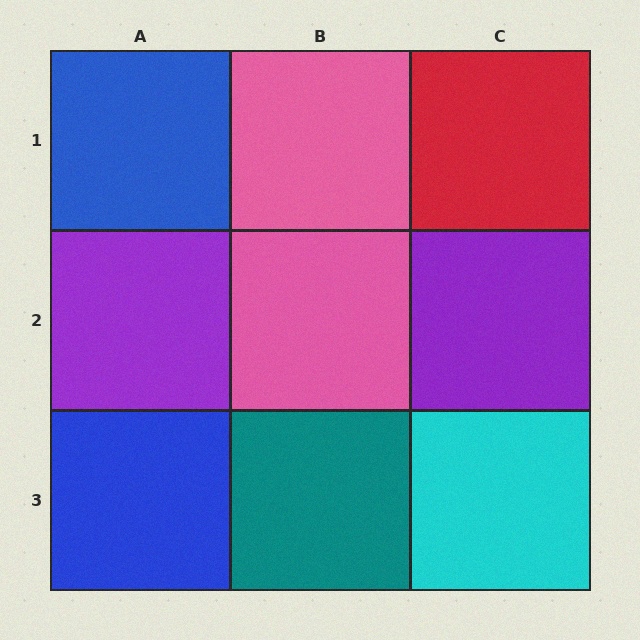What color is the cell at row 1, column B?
Pink.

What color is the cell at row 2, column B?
Pink.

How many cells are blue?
2 cells are blue.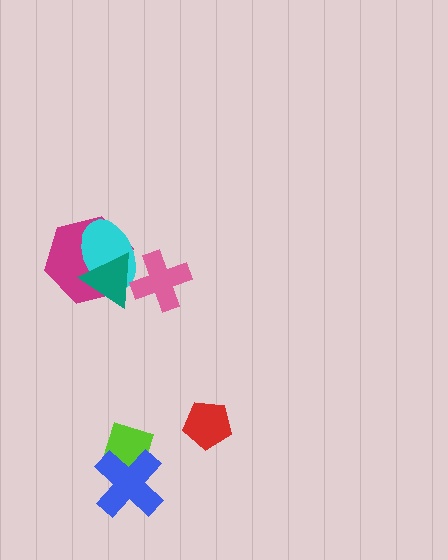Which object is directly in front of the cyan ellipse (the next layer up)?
The teal triangle is directly in front of the cyan ellipse.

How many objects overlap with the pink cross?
2 objects overlap with the pink cross.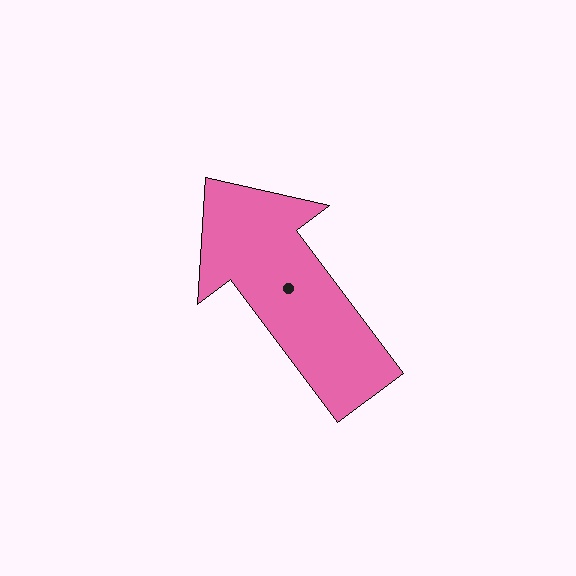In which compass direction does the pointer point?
Northwest.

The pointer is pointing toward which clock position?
Roughly 11 o'clock.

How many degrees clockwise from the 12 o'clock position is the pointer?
Approximately 323 degrees.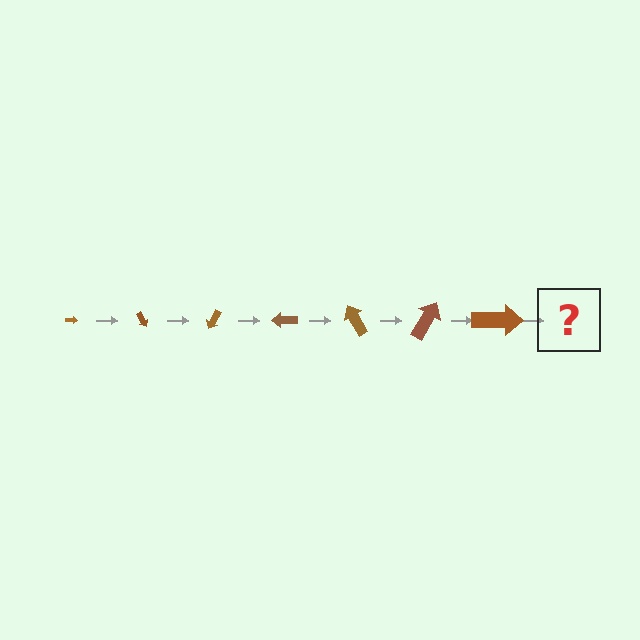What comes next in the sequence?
The next element should be an arrow, larger than the previous one and rotated 420 degrees from the start.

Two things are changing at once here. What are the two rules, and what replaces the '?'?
The two rules are that the arrow grows larger each step and it rotates 60 degrees each step. The '?' should be an arrow, larger than the previous one and rotated 420 degrees from the start.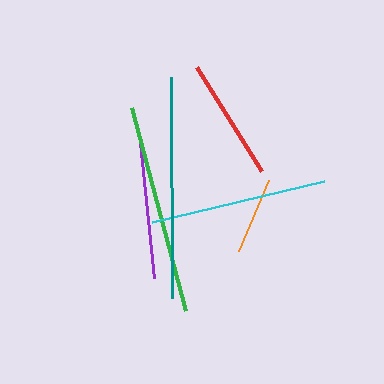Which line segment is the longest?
The teal line is the longest at approximately 221 pixels.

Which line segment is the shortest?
The orange line is the shortest at approximately 77 pixels.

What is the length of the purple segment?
The purple segment is approximately 146 pixels long.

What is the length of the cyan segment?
The cyan segment is approximately 177 pixels long.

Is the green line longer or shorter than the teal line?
The teal line is longer than the green line.